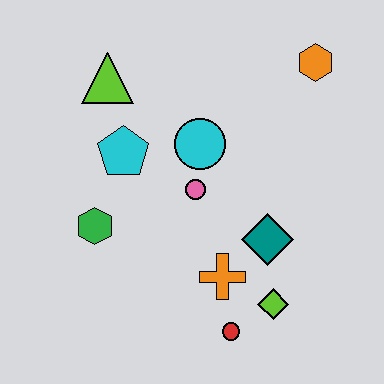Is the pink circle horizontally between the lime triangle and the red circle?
Yes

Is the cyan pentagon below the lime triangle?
Yes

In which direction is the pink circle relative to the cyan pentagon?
The pink circle is to the right of the cyan pentagon.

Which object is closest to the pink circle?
The cyan circle is closest to the pink circle.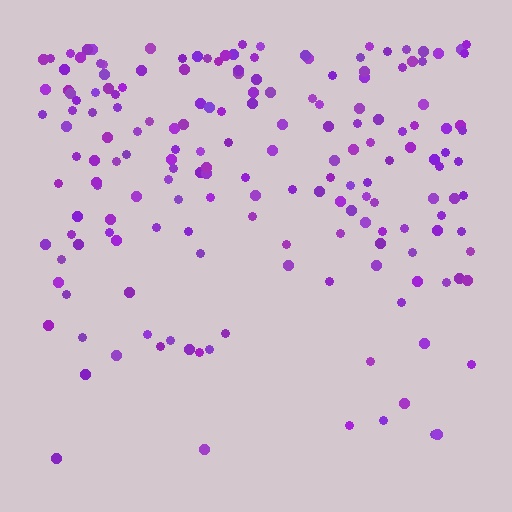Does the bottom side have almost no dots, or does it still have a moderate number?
Still a moderate number, just noticeably fewer than the top.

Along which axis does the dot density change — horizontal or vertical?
Vertical.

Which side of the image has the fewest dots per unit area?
The bottom.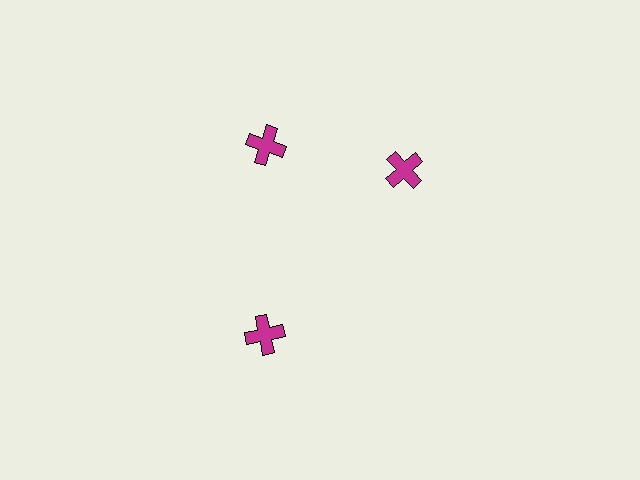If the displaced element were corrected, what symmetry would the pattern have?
It would have 3-fold rotational symmetry — the pattern would map onto itself every 120 degrees.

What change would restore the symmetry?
The symmetry would be restored by rotating it back into even spacing with its neighbors so that all 3 crosses sit at equal angles and equal distance from the center.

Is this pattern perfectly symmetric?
No. The 3 magenta crosses are arranged in a ring, but one element near the 3 o'clock position is rotated out of alignment along the ring, breaking the 3-fold rotational symmetry.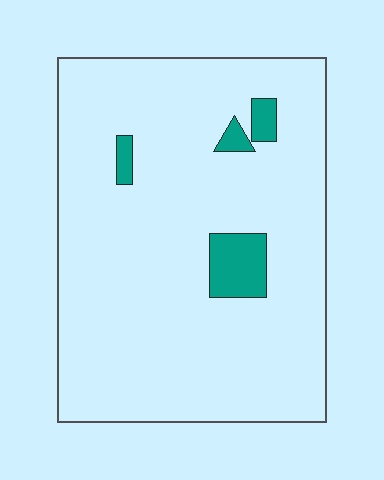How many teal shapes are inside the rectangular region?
4.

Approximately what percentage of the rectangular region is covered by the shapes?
Approximately 5%.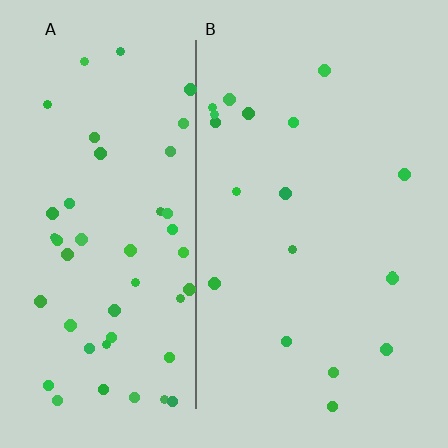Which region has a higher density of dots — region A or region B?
A (the left).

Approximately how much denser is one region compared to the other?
Approximately 2.7× — region A over region B.